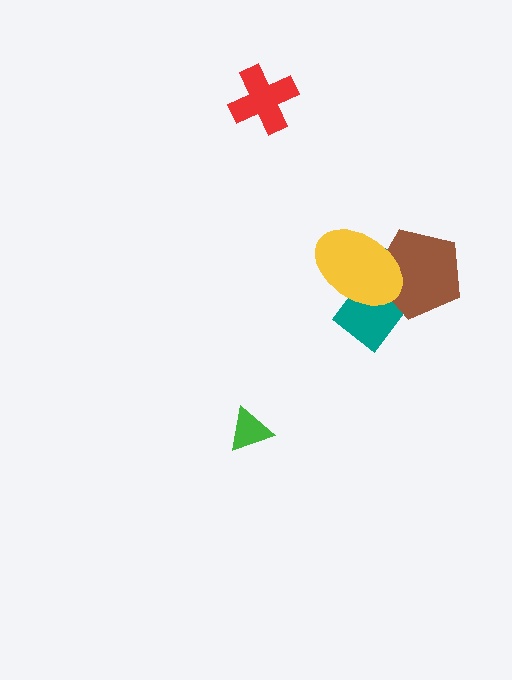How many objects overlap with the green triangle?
0 objects overlap with the green triangle.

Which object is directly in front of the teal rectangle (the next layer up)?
The brown pentagon is directly in front of the teal rectangle.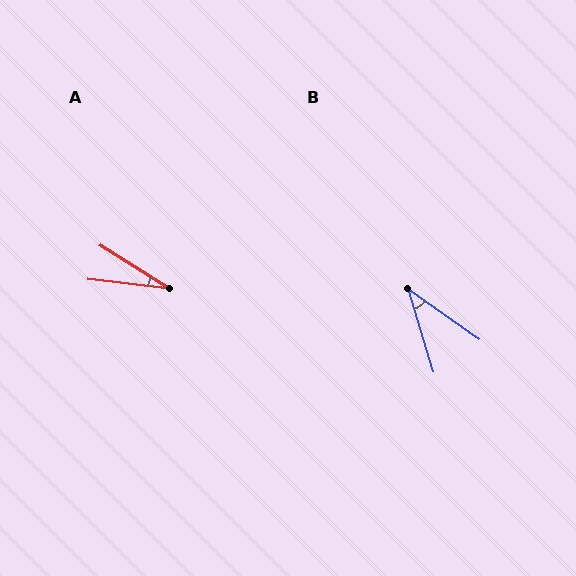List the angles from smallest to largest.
A (25°), B (38°).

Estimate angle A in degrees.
Approximately 25 degrees.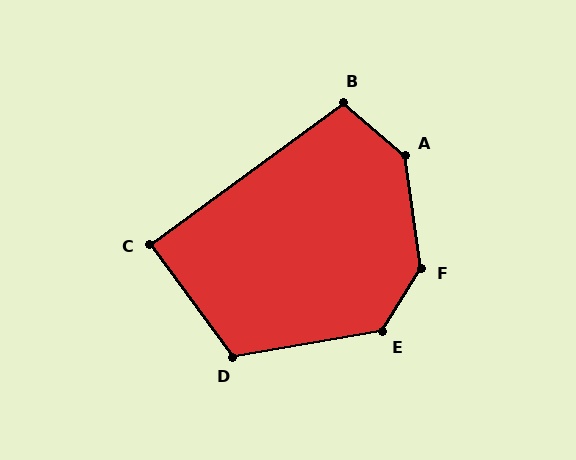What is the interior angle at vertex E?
Approximately 131 degrees (obtuse).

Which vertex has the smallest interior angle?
C, at approximately 90 degrees.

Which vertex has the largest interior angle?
F, at approximately 140 degrees.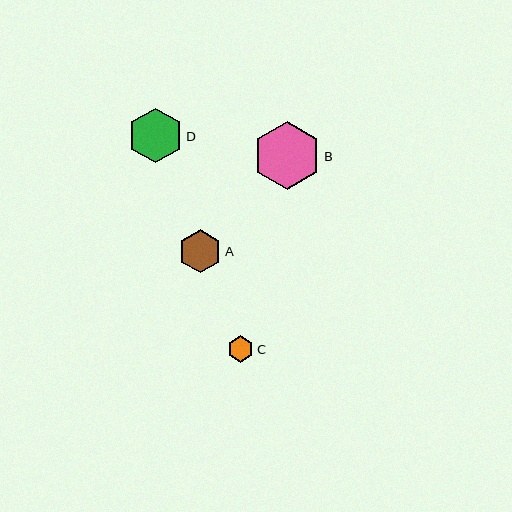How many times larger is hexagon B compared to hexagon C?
Hexagon B is approximately 2.6 times the size of hexagon C.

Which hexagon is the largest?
Hexagon B is the largest with a size of approximately 68 pixels.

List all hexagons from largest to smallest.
From largest to smallest: B, D, A, C.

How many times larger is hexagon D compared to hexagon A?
Hexagon D is approximately 1.3 times the size of hexagon A.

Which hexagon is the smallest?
Hexagon C is the smallest with a size of approximately 26 pixels.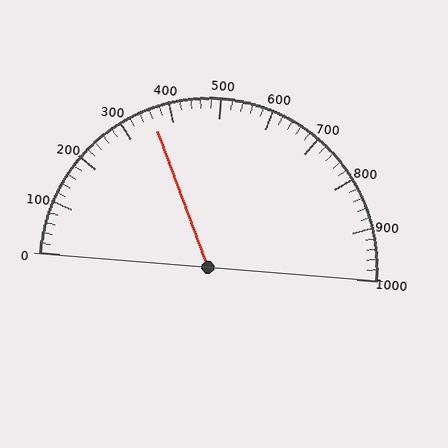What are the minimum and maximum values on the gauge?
The gauge ranges from 0 to 1000.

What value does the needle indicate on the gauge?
The needle indicates approximately 360.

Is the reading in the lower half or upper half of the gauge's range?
The reading is in the lower half of the range (0 to 1000).